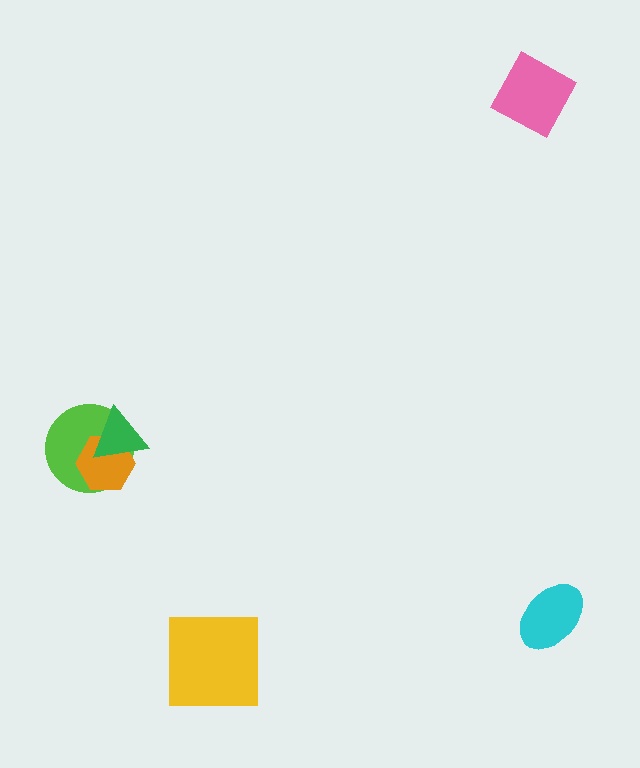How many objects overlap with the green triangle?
2 objects overlap with the green triangle.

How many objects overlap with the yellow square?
0 objects overlap with the yellow square.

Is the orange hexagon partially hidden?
Yes, it is partially covered by another shape.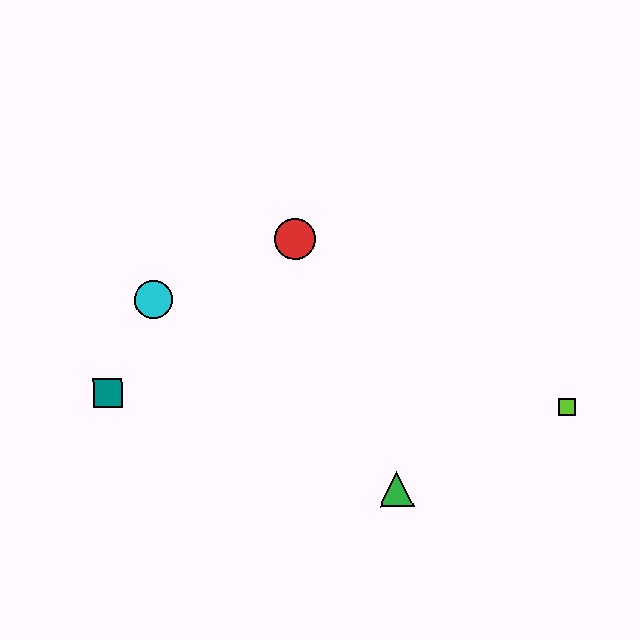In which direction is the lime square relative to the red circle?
The lime square is to the right of the red circle.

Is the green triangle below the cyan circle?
Yes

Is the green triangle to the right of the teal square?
Yes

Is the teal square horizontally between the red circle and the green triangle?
No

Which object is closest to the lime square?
The green triangle is closest to the lime square.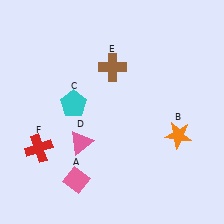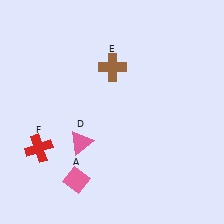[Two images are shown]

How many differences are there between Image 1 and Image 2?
There are 2 differences between the two images.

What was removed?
The cyan pentagon (C), the orange star (B) were removed in Image 2.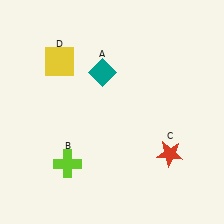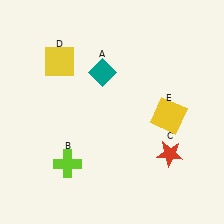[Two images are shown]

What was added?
A yellow square (E) was added in Image 2.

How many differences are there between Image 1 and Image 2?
There is 1 difference between the two images.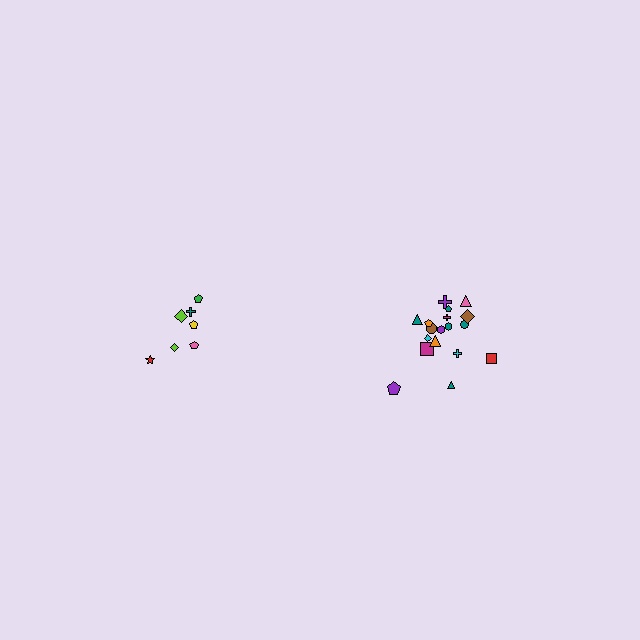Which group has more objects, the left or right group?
The right group.